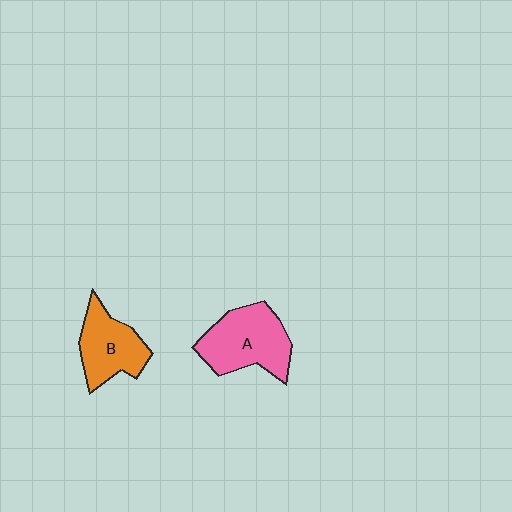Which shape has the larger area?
Shape A (pink).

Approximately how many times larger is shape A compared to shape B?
Approximately 1.3 times.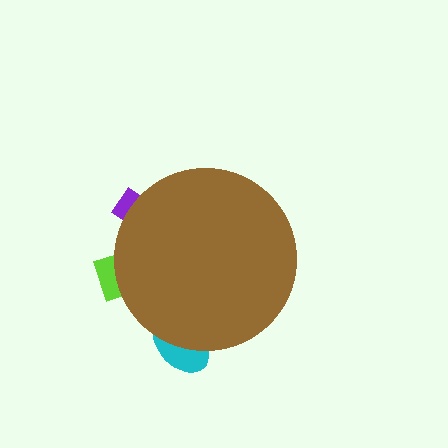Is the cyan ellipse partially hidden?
Yes, the cyan ellipse is partially hidden behind the brown circle.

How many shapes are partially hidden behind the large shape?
3 shapes are partially hidden.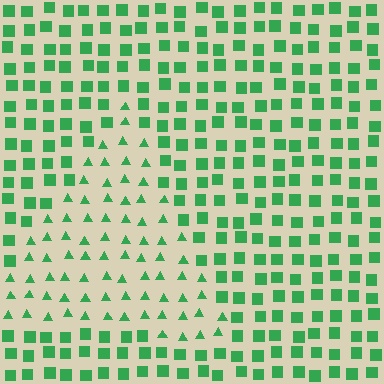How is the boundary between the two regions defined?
The boundary is defined by a change in element shape: triangles inside vs. squares outside. All elements share the same color and spacing.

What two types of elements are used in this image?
The image uses triangles inside the triangle region and squares outside it.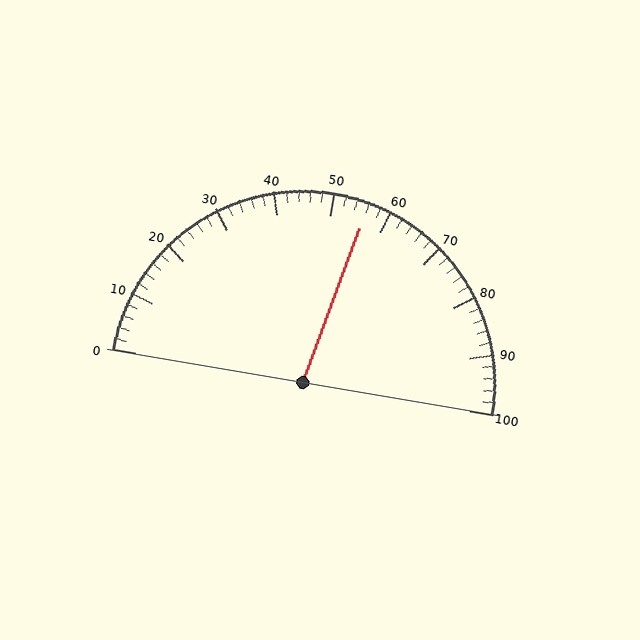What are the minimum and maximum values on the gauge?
The gauge ranges from 0 to 100.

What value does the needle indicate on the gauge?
The needle indicates approximately 56.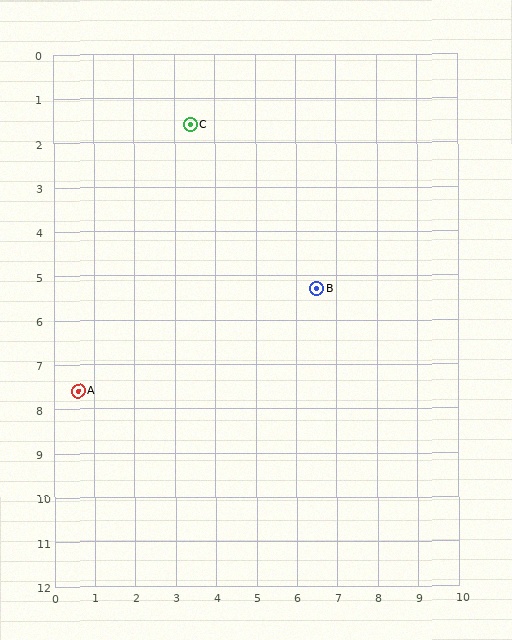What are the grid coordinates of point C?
Point C is at approximately (3.4, 1.6).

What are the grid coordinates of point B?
Point B is at approximately (6.5, 5.3).